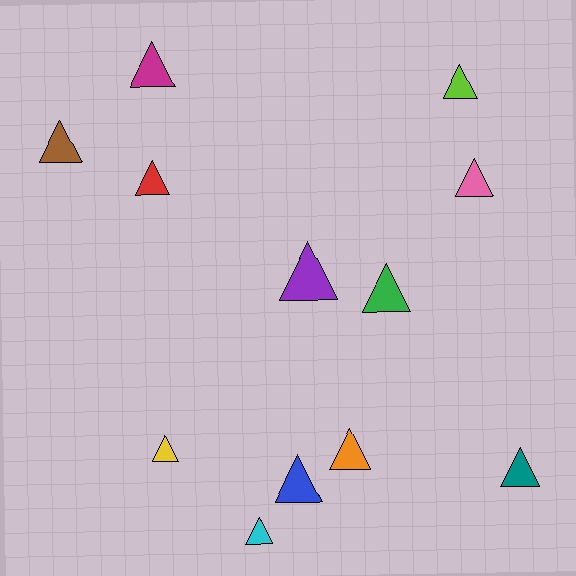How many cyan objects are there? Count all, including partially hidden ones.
There is 1 cyan object.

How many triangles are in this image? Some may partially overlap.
There are 12 triangles.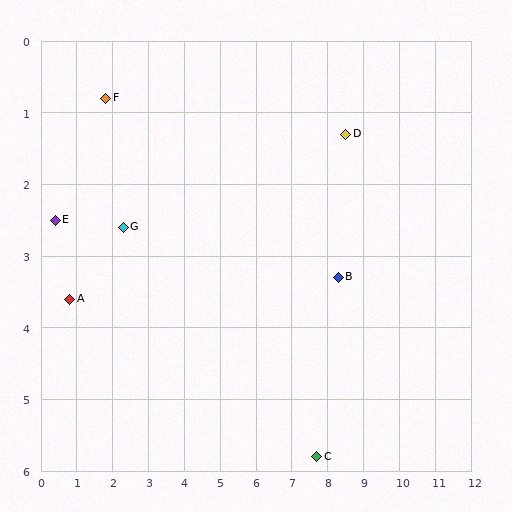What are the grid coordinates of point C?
Point C is at approximately (7.7, 5.8).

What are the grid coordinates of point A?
Point A is at approximately (0.8, 3.6).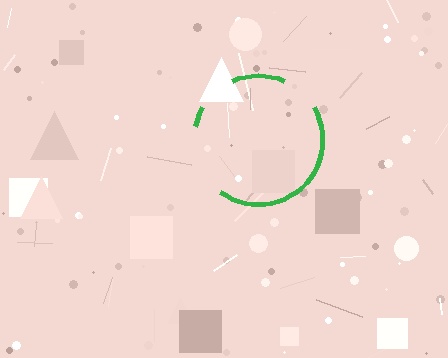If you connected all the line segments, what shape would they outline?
They would outline a circle.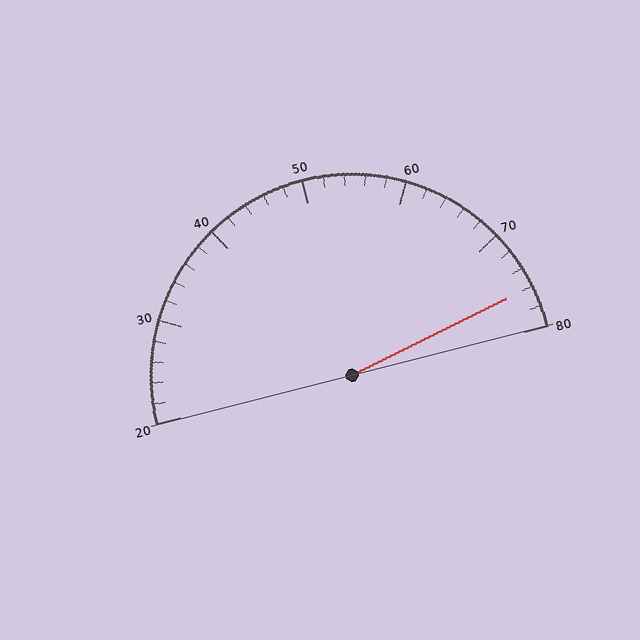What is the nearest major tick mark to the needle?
The nearest major tick mark is 80.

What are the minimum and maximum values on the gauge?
The gauge ranges from 20 to 80.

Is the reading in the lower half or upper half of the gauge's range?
The reading is in the upper half of the range (20 to 80).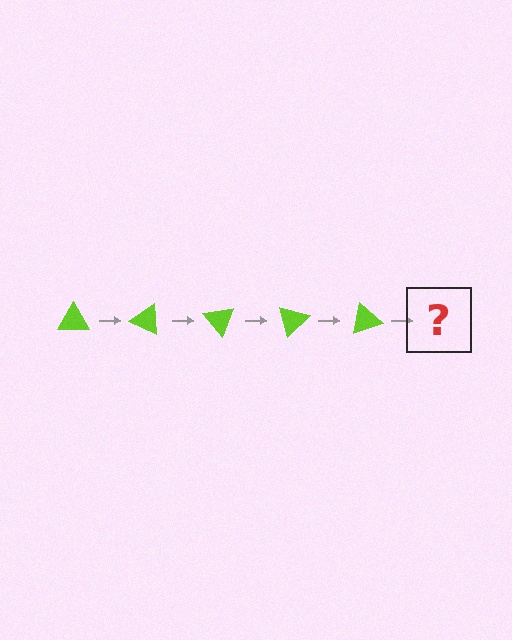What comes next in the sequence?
The next element should be a lime triangle rotated 125 degrees.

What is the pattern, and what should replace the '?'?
The pattern is that the triangle rotates 25 degrees each step. The '?' should be a lime triangle rotated 125 degrees.